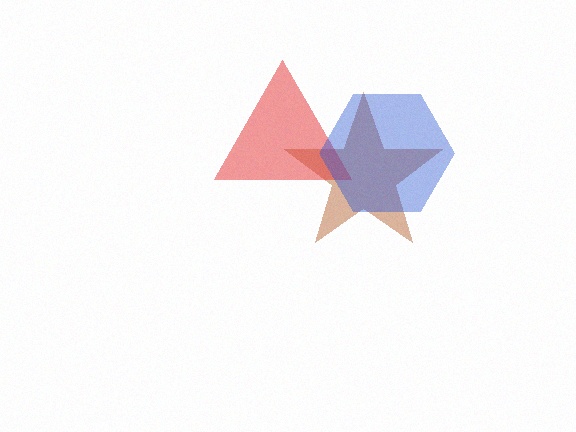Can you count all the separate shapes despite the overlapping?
Yes, there are 3 separate shapes.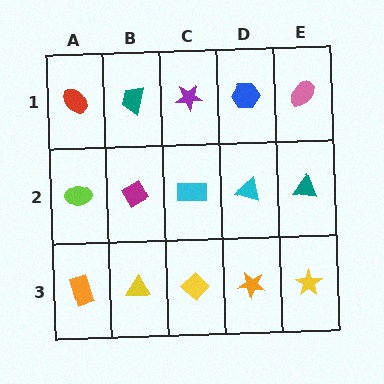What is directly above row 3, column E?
A teal triangle.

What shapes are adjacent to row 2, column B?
A teal trapezoid (row 1, column B), a yellow triangle (row 3, column B), a lime ellipse (row 2, column A), a cyan rectangle (row 2, column C).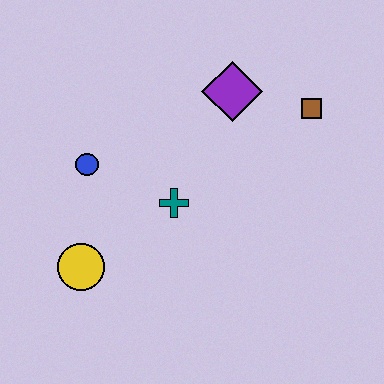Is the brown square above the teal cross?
Yes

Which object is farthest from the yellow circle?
The brown square is farthest from the yellow circle.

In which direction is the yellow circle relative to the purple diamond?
The yellow circle is below the purple diamond.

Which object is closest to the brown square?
The purple diamond is closest to the brown square.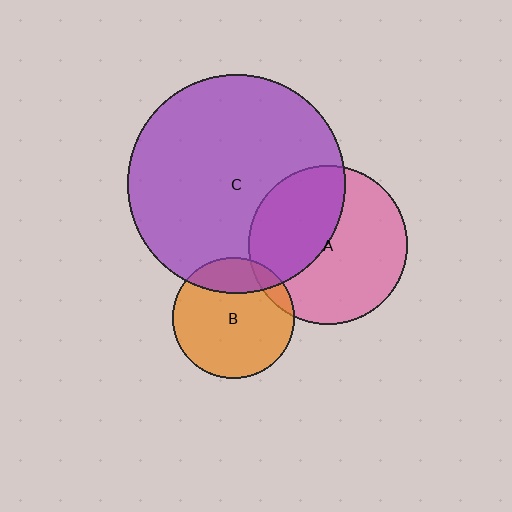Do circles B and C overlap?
Yes.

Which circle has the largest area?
Circle C (purple).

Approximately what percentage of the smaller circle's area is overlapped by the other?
Approximately 20%.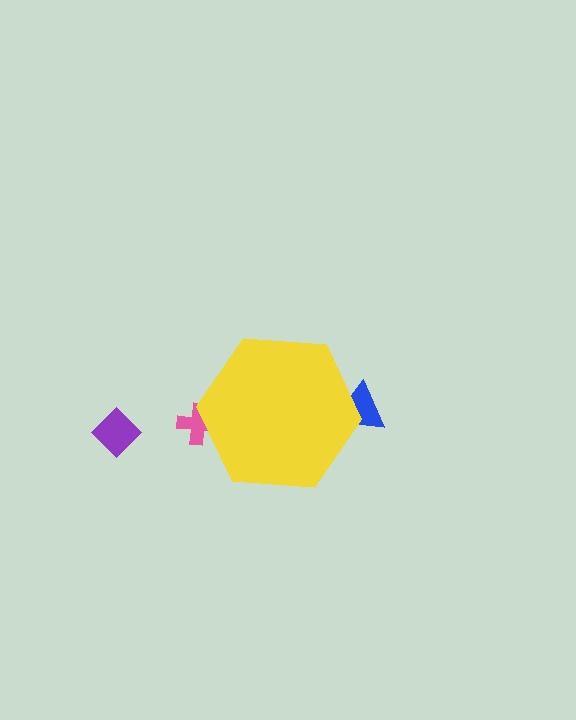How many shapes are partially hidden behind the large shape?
2 shapes are partially hidden.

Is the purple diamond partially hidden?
No, the purple diamond is fully visible.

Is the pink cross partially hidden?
Yes, the pink cross is partially hidden behind the yellow hexagon.